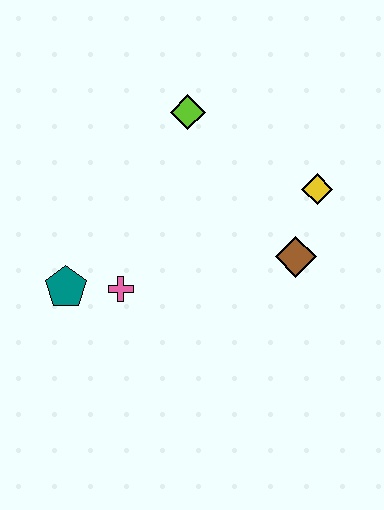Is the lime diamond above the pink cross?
Yes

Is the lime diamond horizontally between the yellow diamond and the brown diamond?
No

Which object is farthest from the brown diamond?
The teal pentagon is farthest from the brown diamond.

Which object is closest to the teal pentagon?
The pink cross is closest to the teal pentagon.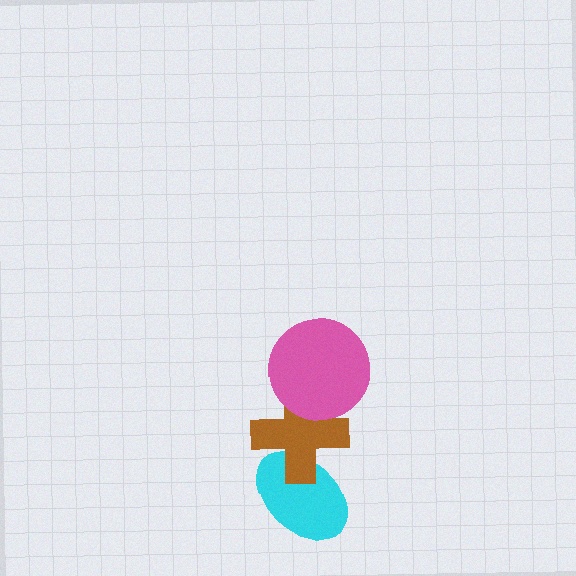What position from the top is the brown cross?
The brown cross is 2nd from the top.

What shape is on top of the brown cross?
The pink circle is on top of the brown cross.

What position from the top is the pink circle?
The pink circle is 1st from the top.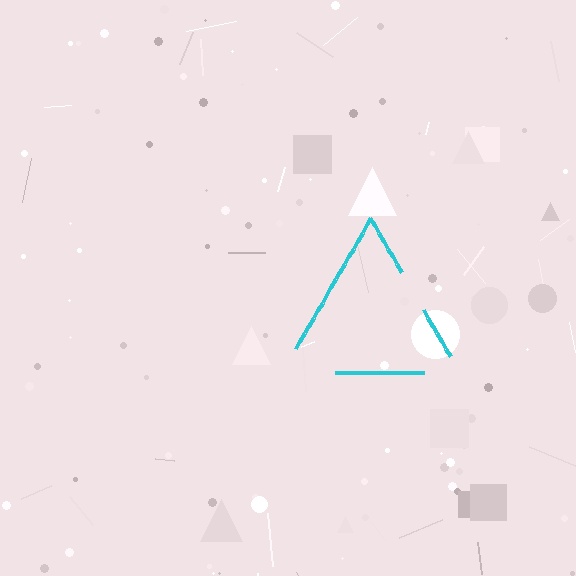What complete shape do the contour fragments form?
The contour fragments form a triangle.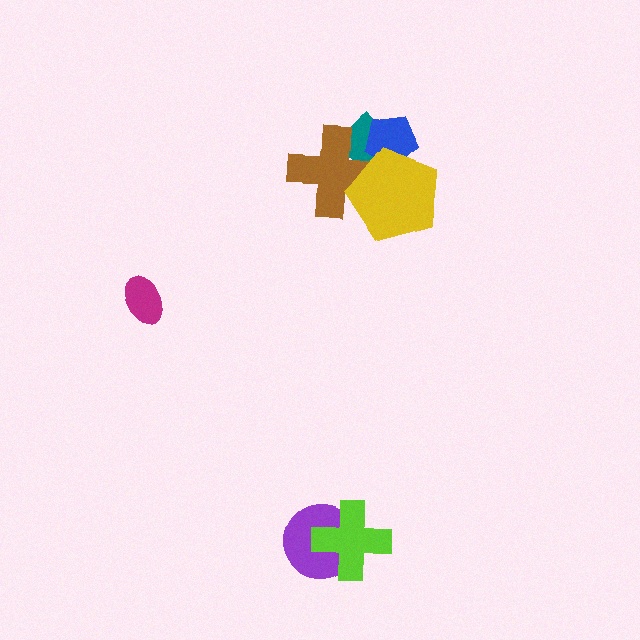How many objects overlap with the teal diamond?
3 objects overlap with the teal diamond.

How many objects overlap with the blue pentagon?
3 objects overlap with the blue pentagon.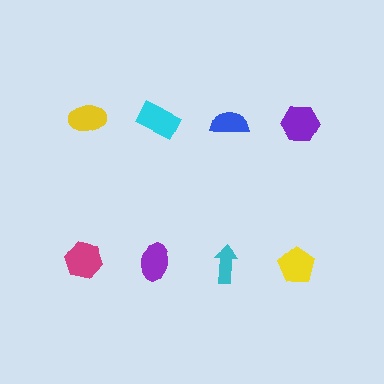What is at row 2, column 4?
A yellow pentagon.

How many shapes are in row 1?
4 shapes.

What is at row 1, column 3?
A blue semicircle.